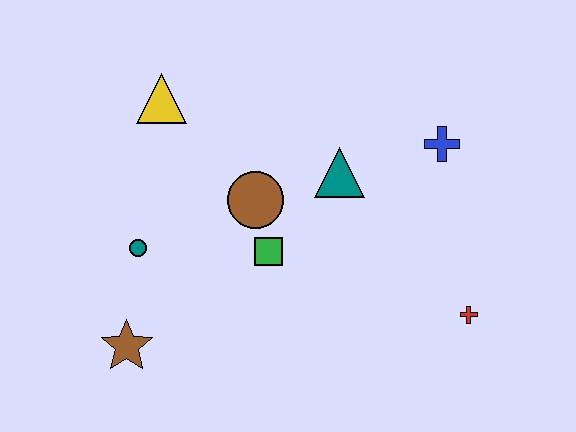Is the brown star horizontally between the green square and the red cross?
No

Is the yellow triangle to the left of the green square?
Yes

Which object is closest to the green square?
The brown circle is closest to the green square.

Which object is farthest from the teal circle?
The red cross is farthest from the teal circle.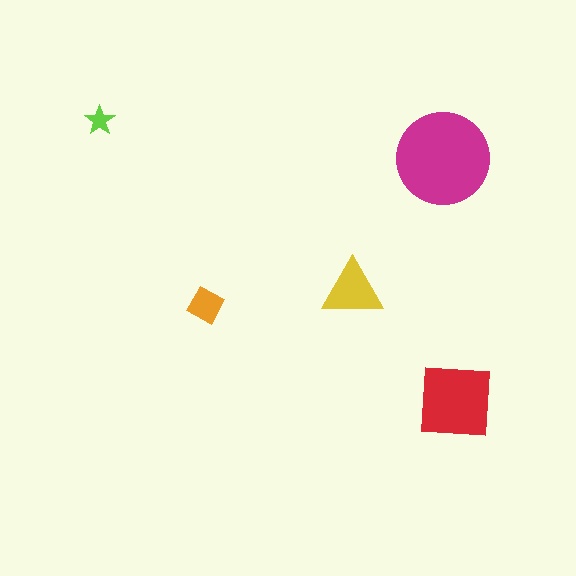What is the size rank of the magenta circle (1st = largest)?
1st.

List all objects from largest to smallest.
The magenta circle, the red square, the yellow triangle, the orange square, the lime star.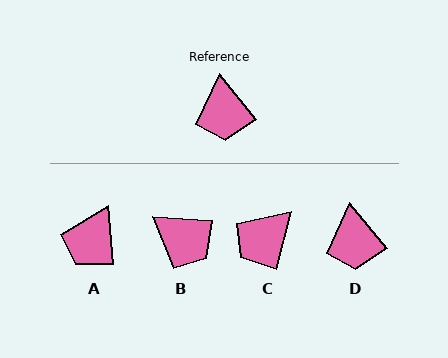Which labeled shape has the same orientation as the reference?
D.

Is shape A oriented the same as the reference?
No, it is off by about 34 degrees.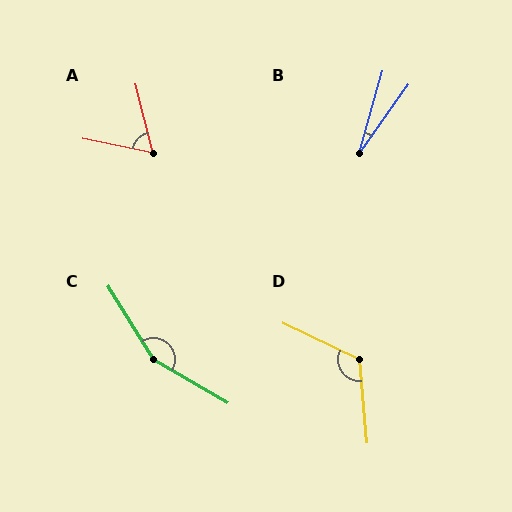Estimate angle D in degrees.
Approximately 120 degrees.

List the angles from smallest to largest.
B (19°), A (64°), D (120°), C (152°).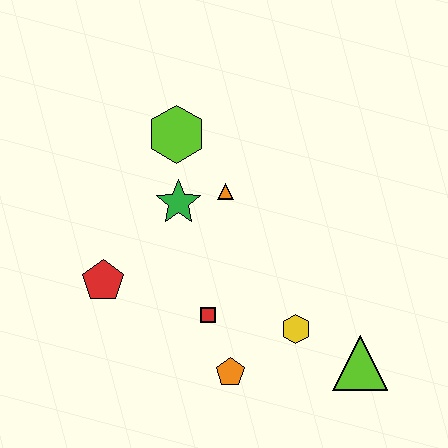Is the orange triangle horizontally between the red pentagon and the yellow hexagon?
Yes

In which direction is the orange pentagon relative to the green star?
The orange pentagon is below the green star.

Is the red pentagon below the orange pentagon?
No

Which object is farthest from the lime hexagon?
The lime triangle is farthest from the lime hexagon.